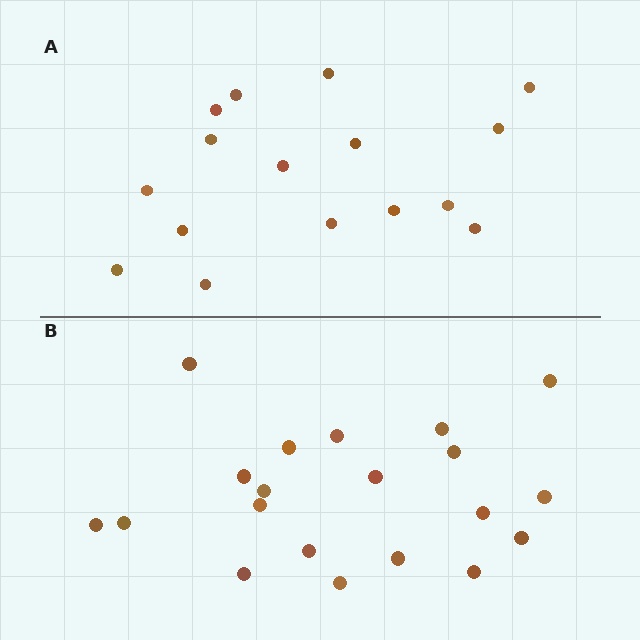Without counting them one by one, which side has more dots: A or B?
Region B (the bottom region) has more dots.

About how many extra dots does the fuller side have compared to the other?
Region B has about 4 more dots than region A.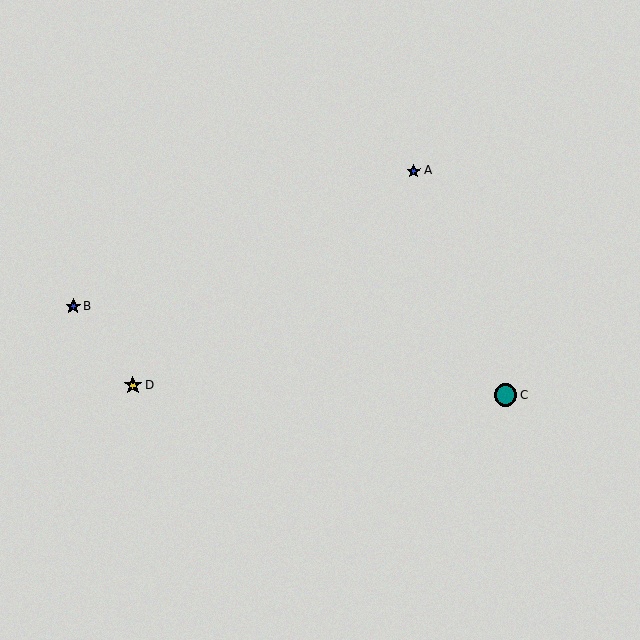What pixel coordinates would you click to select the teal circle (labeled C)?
Click at (506, 395) to select the teal circle C.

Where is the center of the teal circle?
The center of the teal circle is at (506, 395).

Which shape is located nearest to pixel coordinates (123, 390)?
The yellow star (labeled D) at (133, 385) is nearest to that location.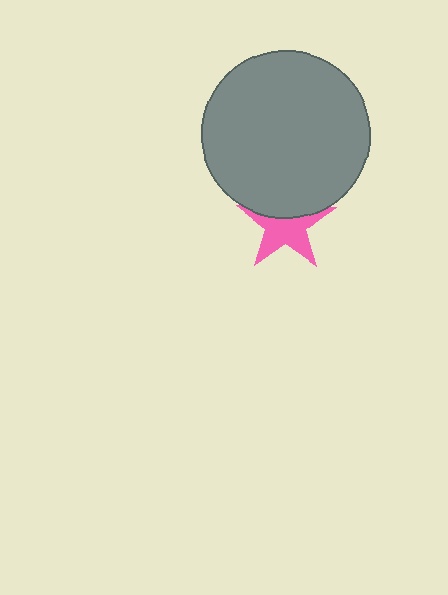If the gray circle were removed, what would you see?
You would see the complete pink star.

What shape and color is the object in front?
The object in front is a gray circle.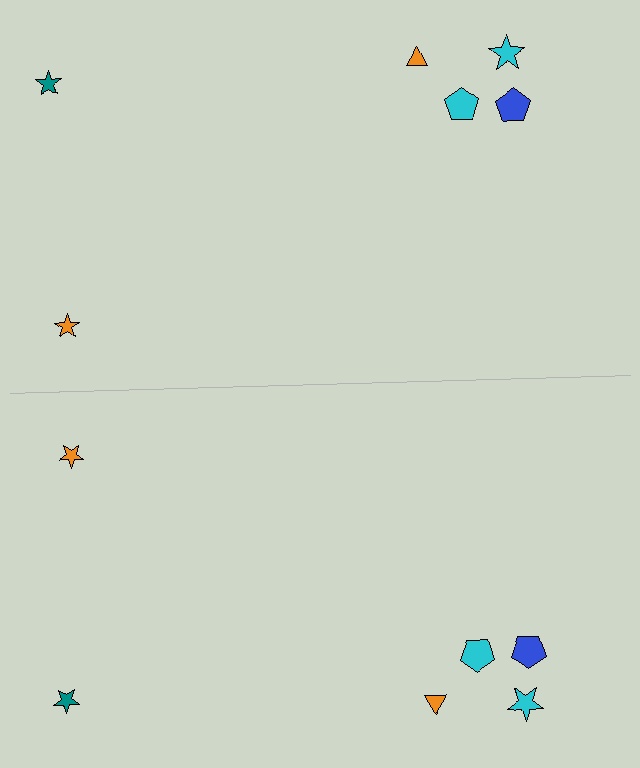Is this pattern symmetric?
Yes, this pattern has bilateral (reflection) symmetry.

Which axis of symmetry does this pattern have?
The pattern has a horizontal axis of symmetry running through the center of the image.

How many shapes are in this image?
There are 12 shapes in this image.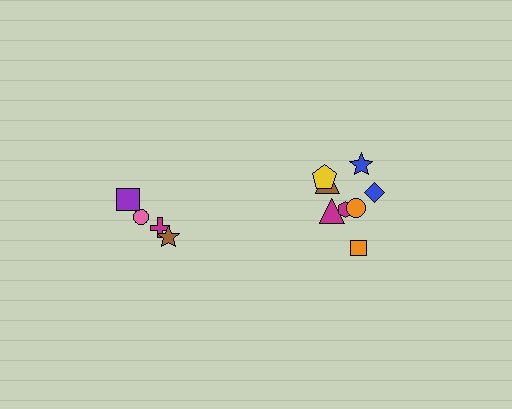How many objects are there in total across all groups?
There are 12 objects.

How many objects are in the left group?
There are 4 objects.